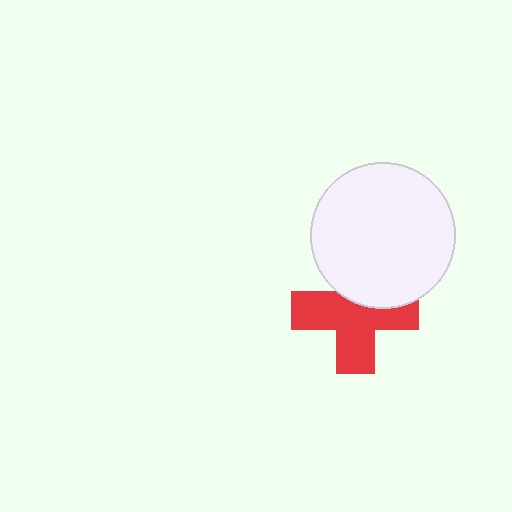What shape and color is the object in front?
The object in front is a white circle.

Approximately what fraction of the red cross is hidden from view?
Roughly 35% of the red cross is hidden behind the white circle.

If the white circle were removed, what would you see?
You would see the complete red cross.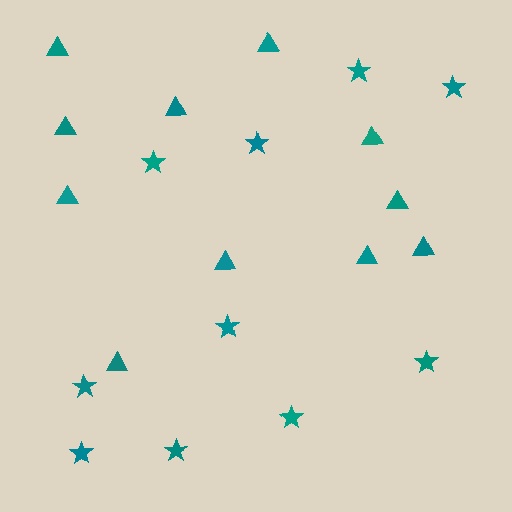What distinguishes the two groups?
There are 2 groups: one group of stars (10) and one group of triangles (11).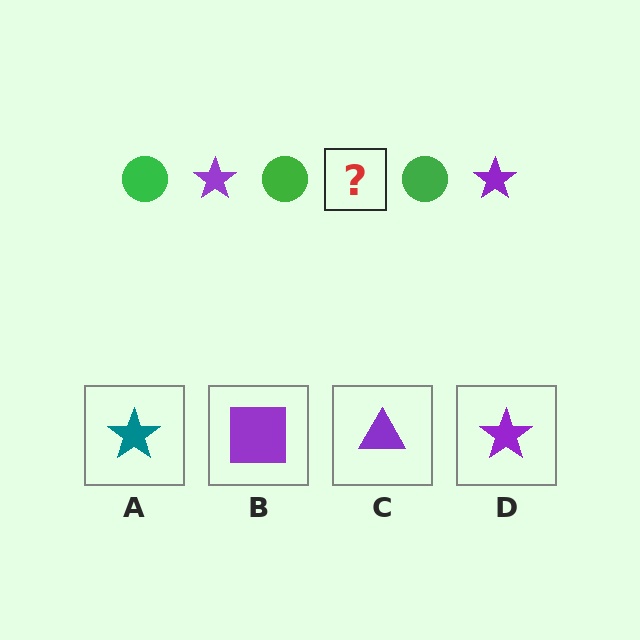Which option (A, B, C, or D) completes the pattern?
D.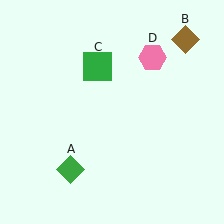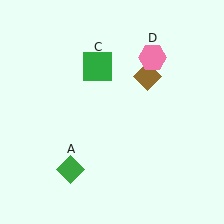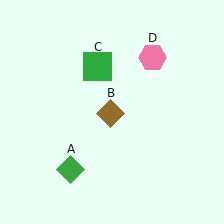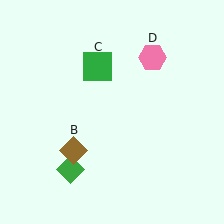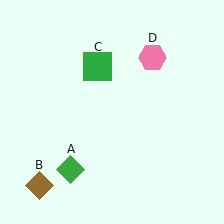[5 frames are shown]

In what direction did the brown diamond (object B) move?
The brown diamond (object B) moved down and to the left.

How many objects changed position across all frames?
1 object changed position: brown diamond (object B).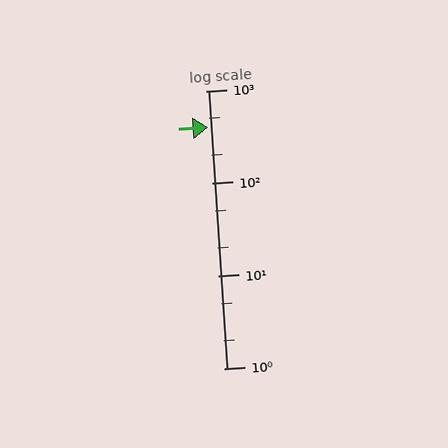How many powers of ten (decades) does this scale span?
The scale spans 3 decades, from 1 to 1000.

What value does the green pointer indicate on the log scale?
The pointer indicates approximately 400.